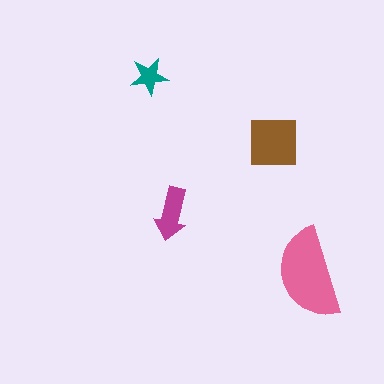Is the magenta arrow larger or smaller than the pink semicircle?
Smaller.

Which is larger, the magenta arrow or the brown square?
The brown square.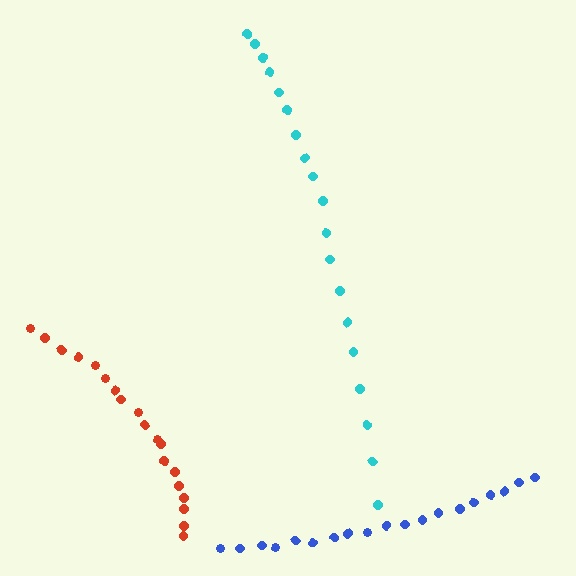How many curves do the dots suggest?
There are 3 distinct paths.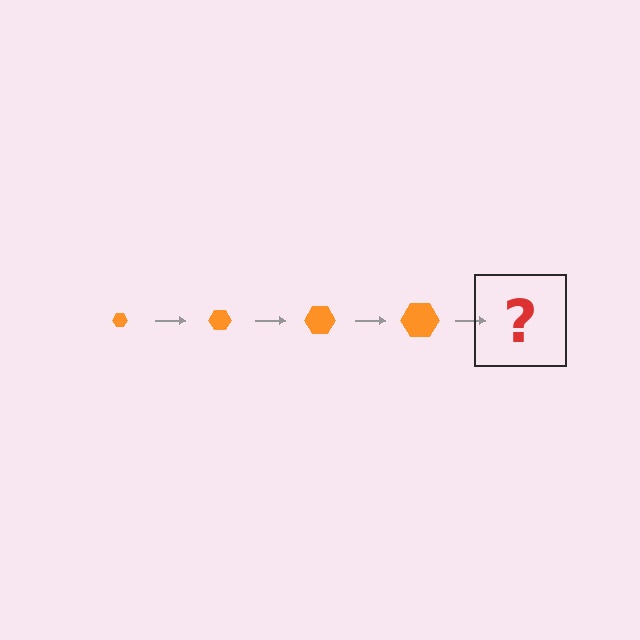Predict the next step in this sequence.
The next step is an orange hexagon, larger than the previous one.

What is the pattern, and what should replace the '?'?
The pattern is that the hexagon gets progressively larger each step. The '?' should be an orange hexagon, larger than the previous one.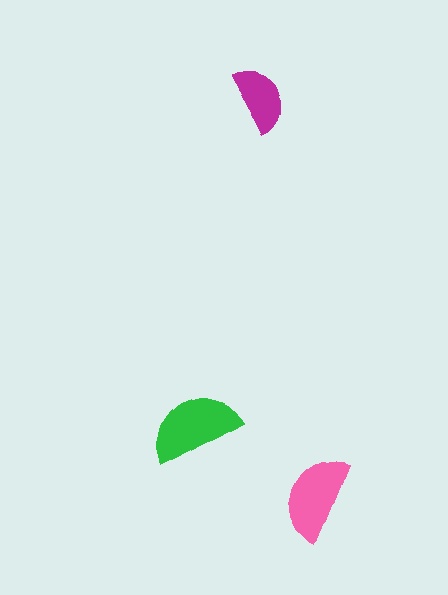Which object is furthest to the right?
The pink semicircle is rightmost.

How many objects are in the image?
There are 3 objects in the image.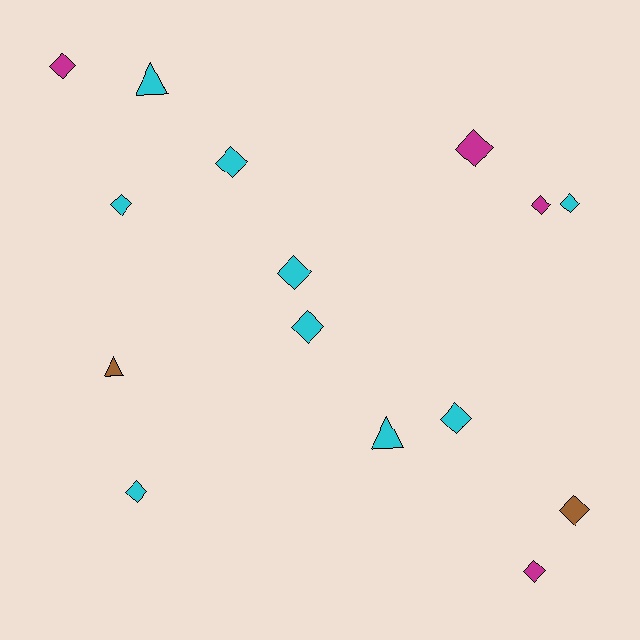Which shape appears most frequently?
Diamond, with 12 objects.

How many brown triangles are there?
There is 1 brown triangle.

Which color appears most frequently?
Cyan, with 9 objects.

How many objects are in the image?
There are 15 objects.